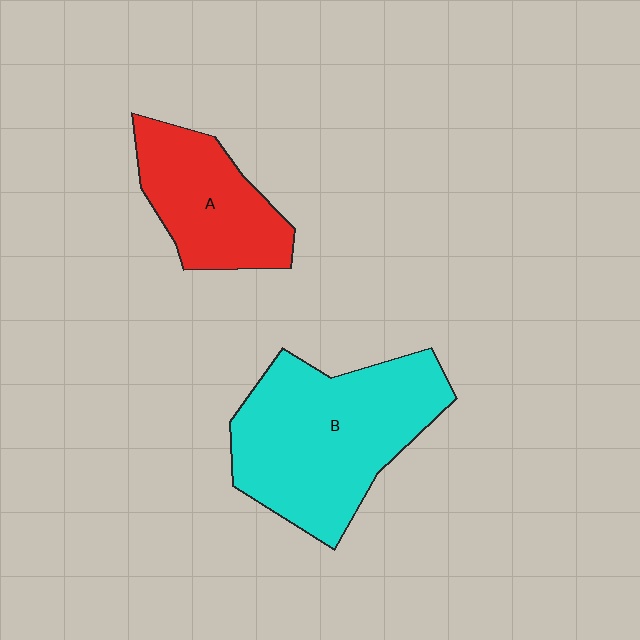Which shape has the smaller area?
Shape A (red).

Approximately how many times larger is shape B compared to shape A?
Approximately 1.7 times.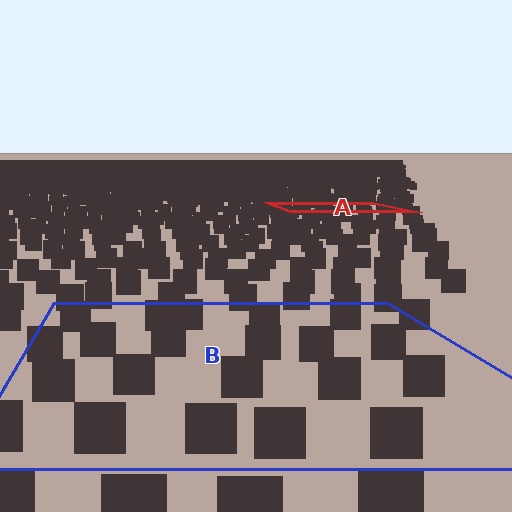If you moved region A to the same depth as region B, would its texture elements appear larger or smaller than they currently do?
They would appear larger. At a closer depth, the same texture elements are projected at a bigger on-screen size.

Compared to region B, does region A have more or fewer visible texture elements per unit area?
Region A has more texture elements per unit area — they are packed more densely because it is farther away.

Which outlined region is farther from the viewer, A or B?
Region A is farther from the viewer — the texture elements inside it appear smaller and more densely packed.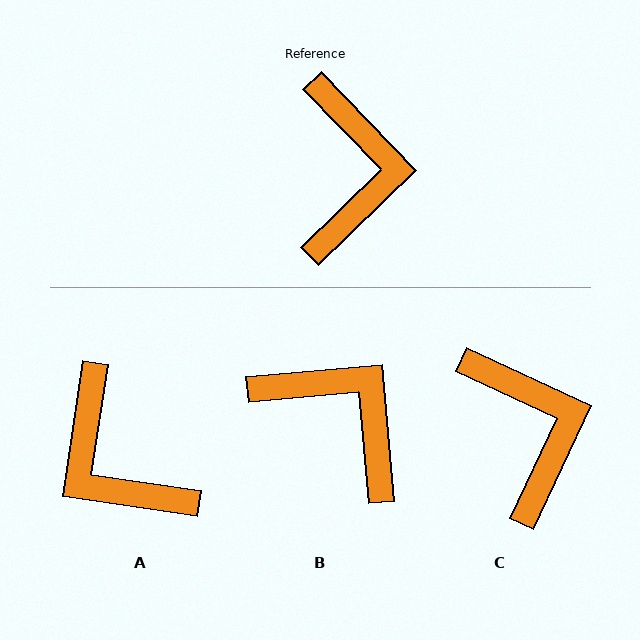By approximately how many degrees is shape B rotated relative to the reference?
Approximately 51 degrees counter-clockwise.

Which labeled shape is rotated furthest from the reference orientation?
A, about 143 degrees away.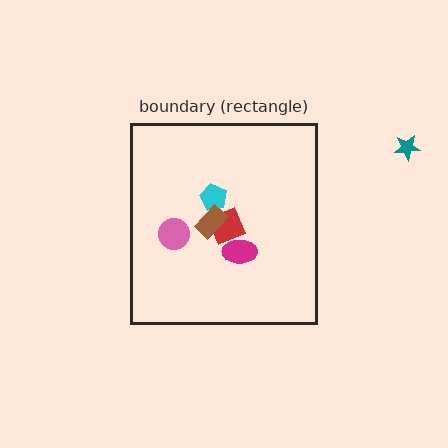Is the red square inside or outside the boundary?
Inside.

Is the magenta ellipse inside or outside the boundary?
Inside.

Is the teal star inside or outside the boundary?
Outside.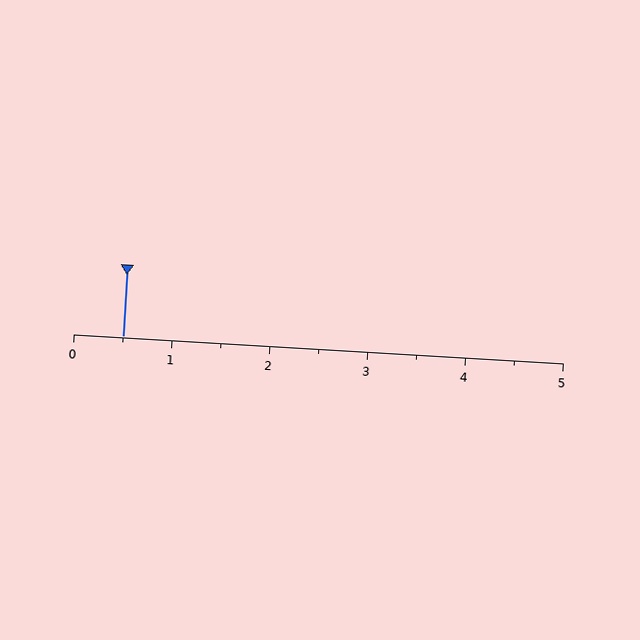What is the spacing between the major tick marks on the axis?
The major ticks are spaced 1 apart.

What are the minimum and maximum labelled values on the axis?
The axis runs from 0 to 5.